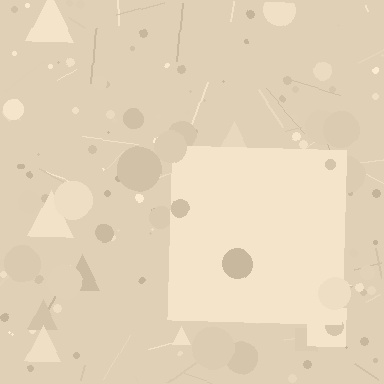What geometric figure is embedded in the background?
A square is embedded in the background.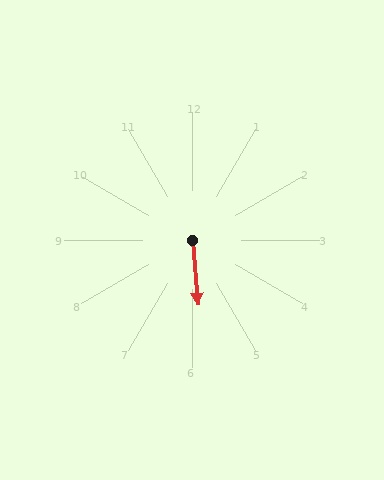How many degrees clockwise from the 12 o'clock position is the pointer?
Approximately 175 degrees.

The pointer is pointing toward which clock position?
Roughly 6 o'clock.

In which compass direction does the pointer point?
South.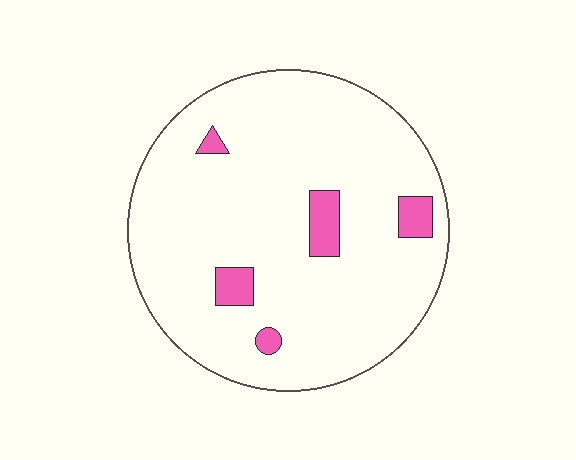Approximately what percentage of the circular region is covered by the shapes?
Approximately 10%.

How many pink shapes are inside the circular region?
5.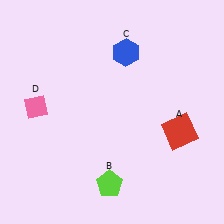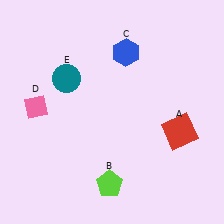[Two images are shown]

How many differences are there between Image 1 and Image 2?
There is 1 difference between the two images.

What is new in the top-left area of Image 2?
A teal circle (E) was added in the top-left area of Image 2.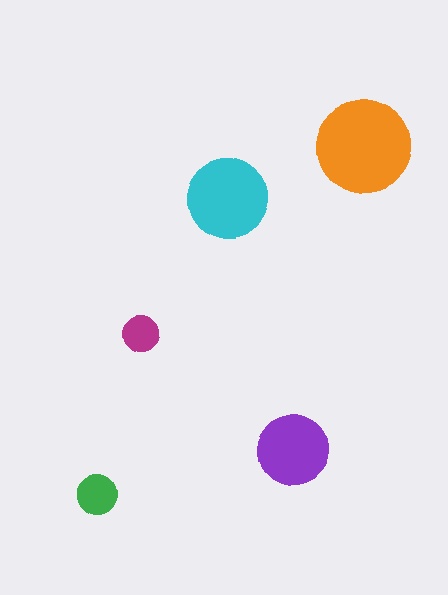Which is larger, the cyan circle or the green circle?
The cyan one.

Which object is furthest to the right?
The orange circle is rightmost.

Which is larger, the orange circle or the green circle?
The orange one.